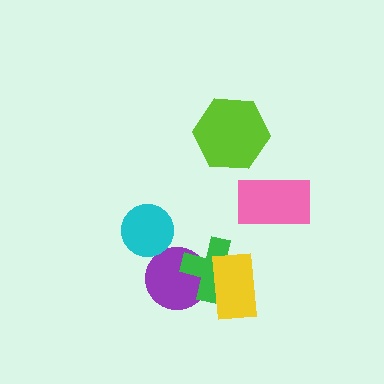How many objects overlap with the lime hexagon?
0 objects overlap with the lime hexagon.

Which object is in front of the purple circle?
The green cross is in front of the purple circle.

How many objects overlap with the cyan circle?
0 objects overlap with the cyan circle.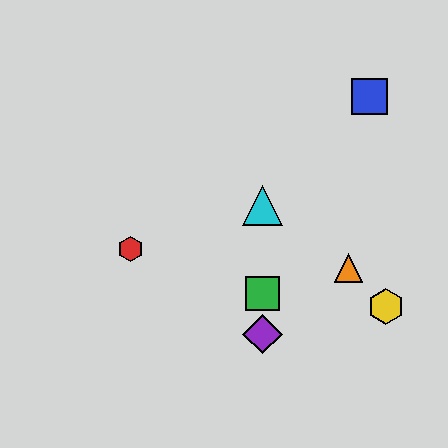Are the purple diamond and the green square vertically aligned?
Yes, both are at x≈263.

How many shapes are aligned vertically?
3 shapes (the green square, the purple diamond, the cyan triangle) are aligned vertically.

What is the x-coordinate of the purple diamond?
The purple diamond is at x≈263.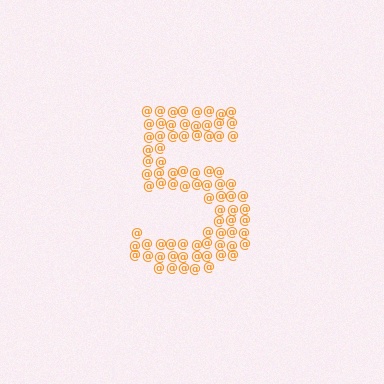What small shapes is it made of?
It is made of small at signs.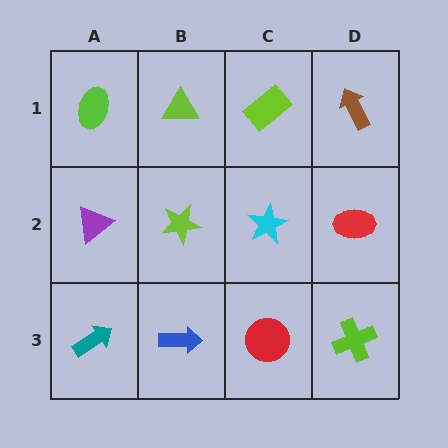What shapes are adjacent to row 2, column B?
A lime triangle (row 1, column B), a blue arrow (row 3, column B), a purple triangle (row 2, column A), a cyan star (row 2, column C).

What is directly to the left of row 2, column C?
A lime star.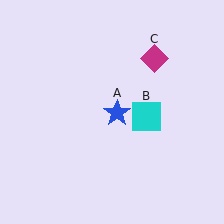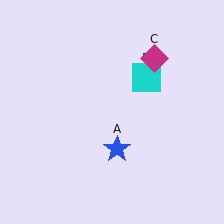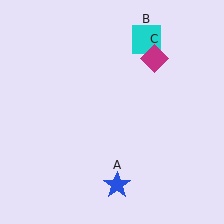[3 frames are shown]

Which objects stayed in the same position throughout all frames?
Magenta diamond (object C) remained stationary.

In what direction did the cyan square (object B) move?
The cyan square (object B) moved up.